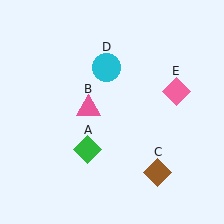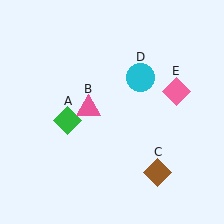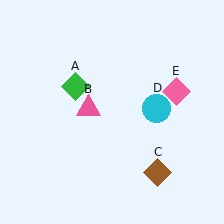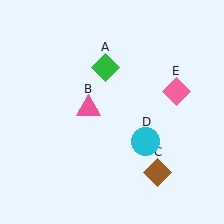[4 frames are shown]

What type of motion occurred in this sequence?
The green diamond (object A), cyan circle (object D) rotated clockwise around the center of the scene.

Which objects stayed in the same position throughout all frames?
Pink triangle (object B) and brown diamond (object C) and pink diamond (object E) remained stationary.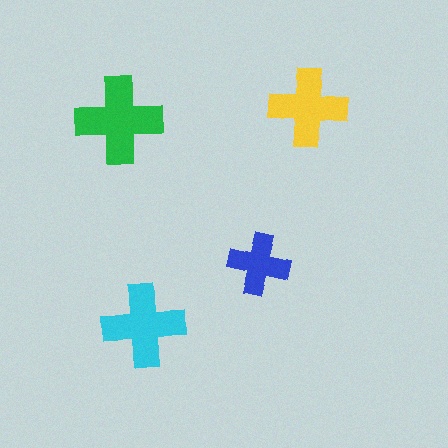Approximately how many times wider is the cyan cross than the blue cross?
About 1.5 times wider.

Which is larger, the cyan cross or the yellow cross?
The cyan one.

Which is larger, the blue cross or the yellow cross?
The yellow one.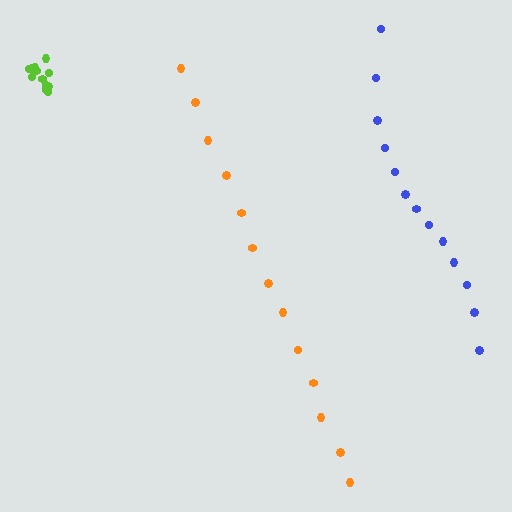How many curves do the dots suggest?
There are 3 distinct paths.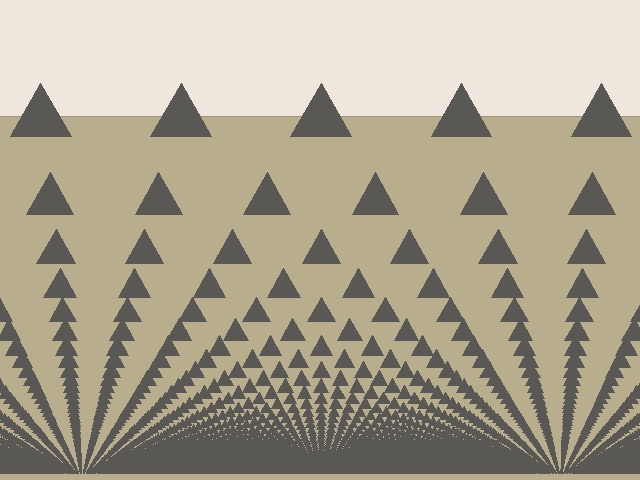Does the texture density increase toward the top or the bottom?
Density increases toward the bottom.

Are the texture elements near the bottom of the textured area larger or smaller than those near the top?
Smaller. The gradient is inverted — elements near the bottom are smaller and denser.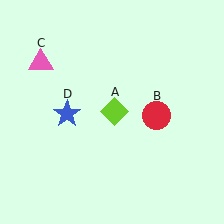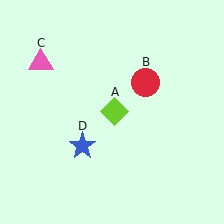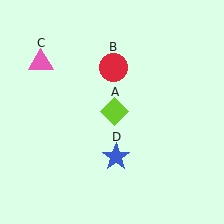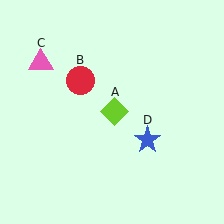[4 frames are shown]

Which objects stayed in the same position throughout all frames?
Lime diamond (object A) and pink triangle (object C) remained stationary.